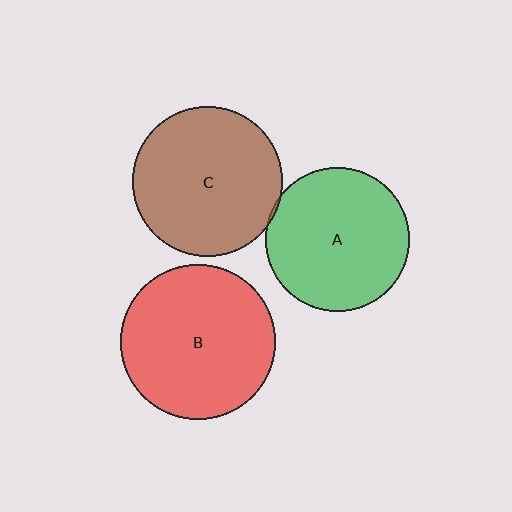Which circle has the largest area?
Circle B (red).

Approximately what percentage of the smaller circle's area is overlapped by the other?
Approximately 5%.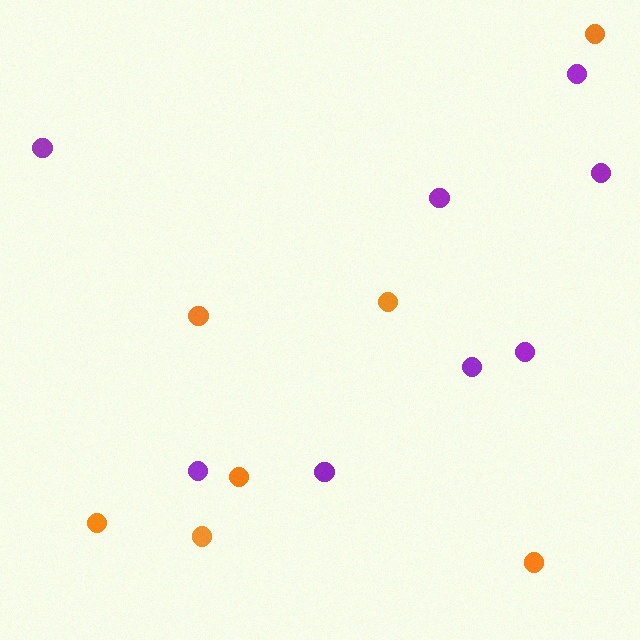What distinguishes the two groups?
There are 2 groups: one group of orange circles (7) and one group of purple circles (8).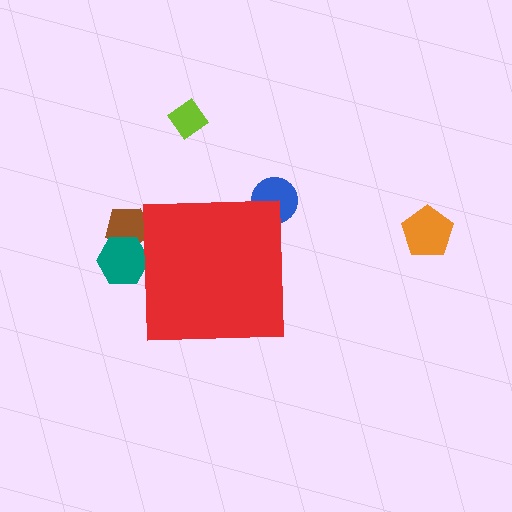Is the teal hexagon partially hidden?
Yes, the teal hexagon is partially hidden behind the red square.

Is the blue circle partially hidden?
Yes, the blue circle is partially hidden behind the red square.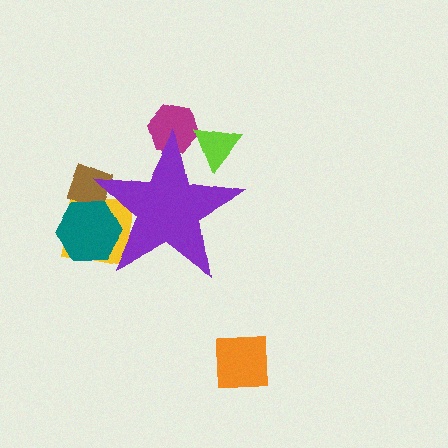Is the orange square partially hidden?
No, the orange square is fully visible.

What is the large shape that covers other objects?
A purple star.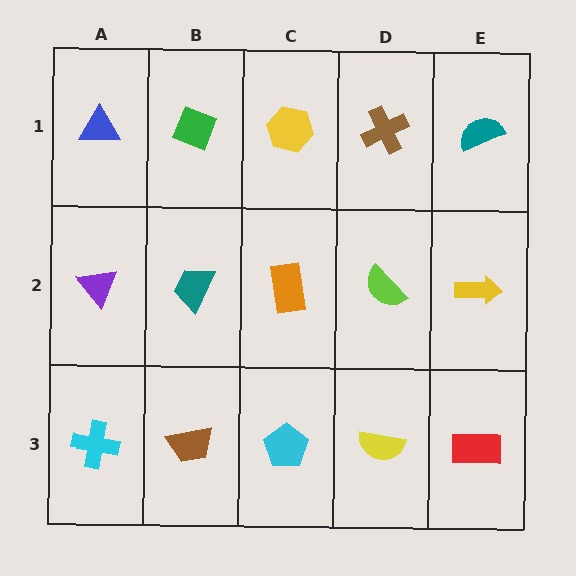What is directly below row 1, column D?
A lime semicircle.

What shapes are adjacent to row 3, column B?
A teal trapezoid (row 2, column B), a cyan cross (row 3, column A), a cyan pentagon (row 3, column C).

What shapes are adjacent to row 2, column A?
A blue triangle (row 1, column A), a cyan cross (row 3, column A), a teal trapezoid (row 2, column B).